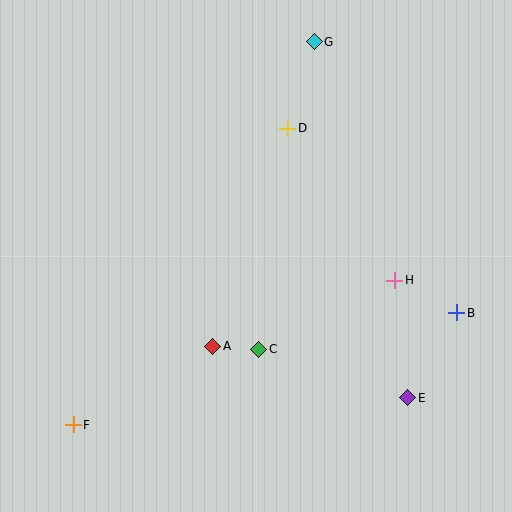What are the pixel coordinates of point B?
Point B is at (457, 313).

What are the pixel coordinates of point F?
Point F is at (73, 425).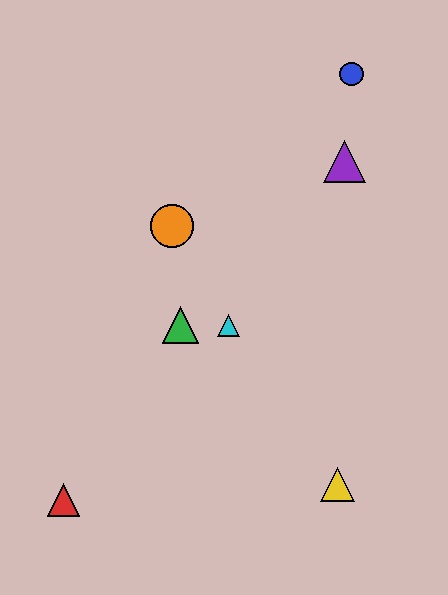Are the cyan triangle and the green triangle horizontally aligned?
Yes, both are at y≈325.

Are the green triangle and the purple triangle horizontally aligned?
No, the green triangle is at y≈325 and the purple triangle is at y≈162.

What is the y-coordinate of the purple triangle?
The purple triangle is at y≈162.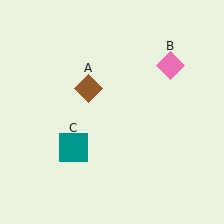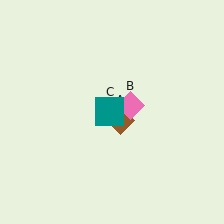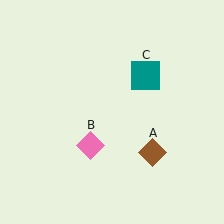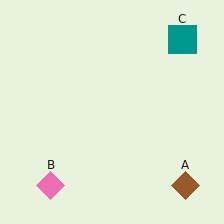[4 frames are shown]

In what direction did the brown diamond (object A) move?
The brown diamond (object A) moved down and to the right.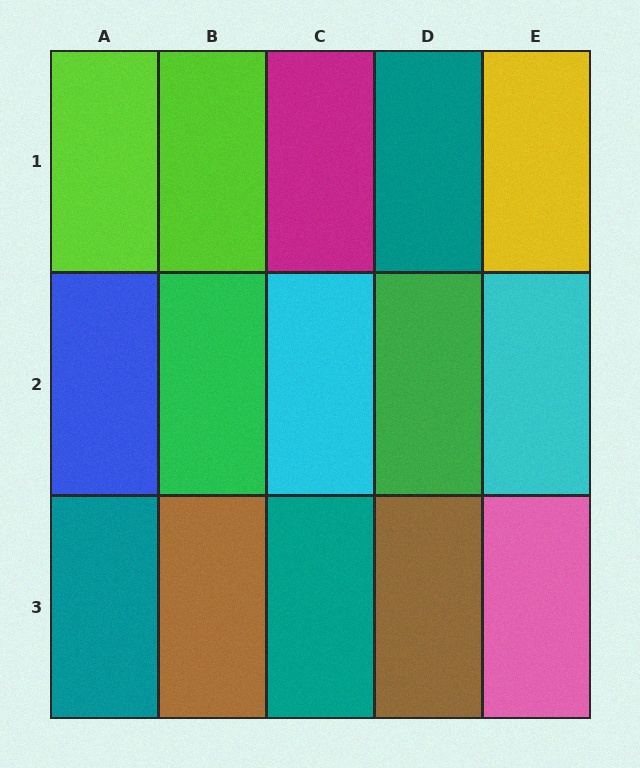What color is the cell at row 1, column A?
Lime.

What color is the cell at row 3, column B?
Brown.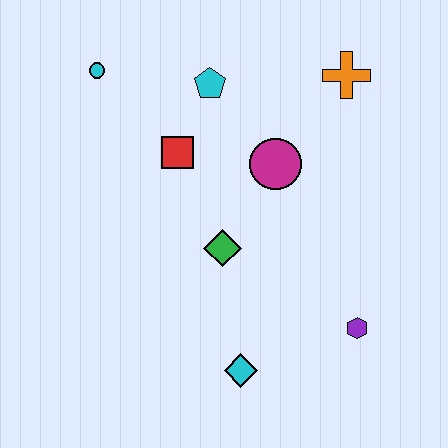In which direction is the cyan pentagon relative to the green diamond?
The cyan pentagon is above the green diamond.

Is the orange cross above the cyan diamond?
Yes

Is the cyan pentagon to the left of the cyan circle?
No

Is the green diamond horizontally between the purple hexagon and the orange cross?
No